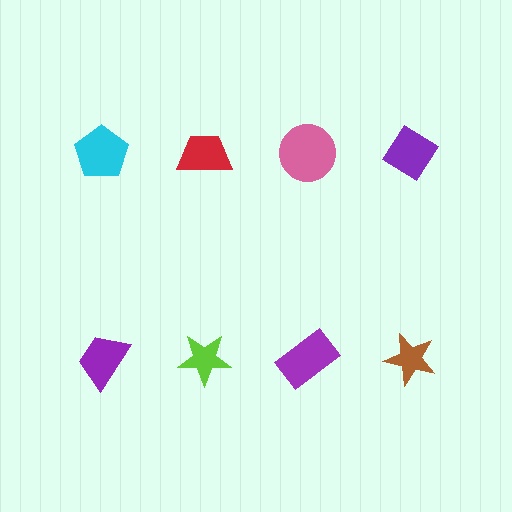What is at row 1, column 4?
A purple diamond.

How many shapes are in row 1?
4 shapes.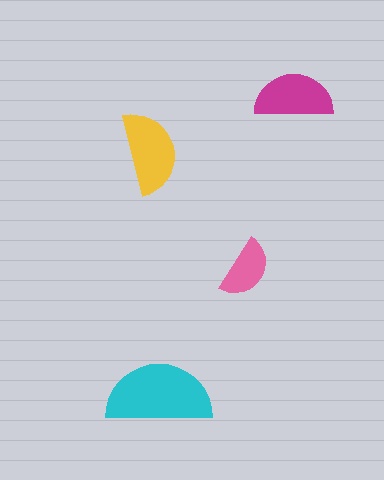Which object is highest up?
The magenta semicircle is topmost.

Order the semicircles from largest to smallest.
the cyan one, the yellow one, the magenta one, the pink one.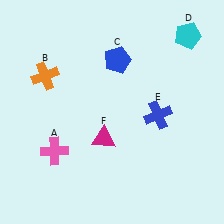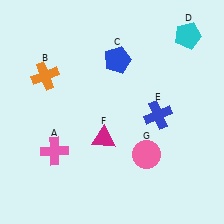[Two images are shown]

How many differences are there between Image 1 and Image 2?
There is 1 difference between the two images.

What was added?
A pink circle (G) was added in Image 2.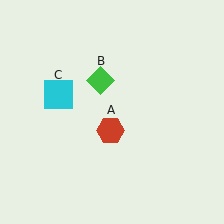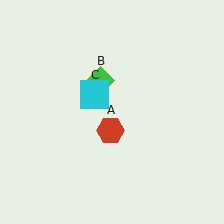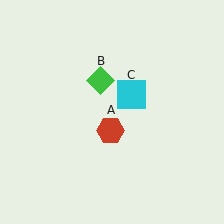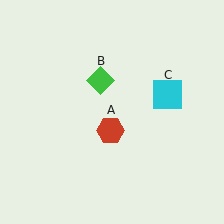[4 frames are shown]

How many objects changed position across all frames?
1 object changed position: cyan square (object C).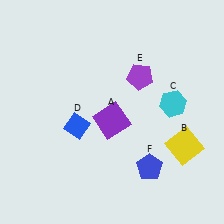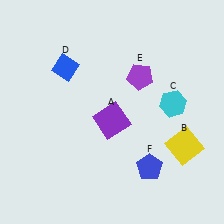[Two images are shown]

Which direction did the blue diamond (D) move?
The blue diamond (D) moved up.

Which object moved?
The blue diamond (D) moved up.